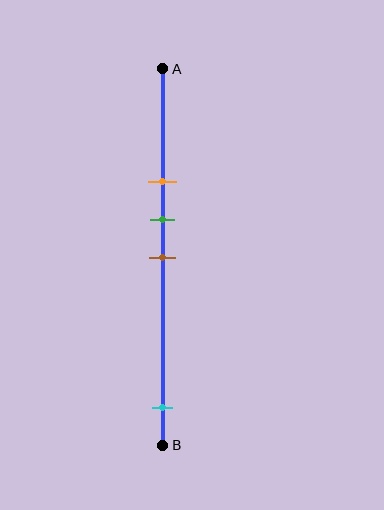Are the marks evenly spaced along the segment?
No, the marks are not evenly spaced.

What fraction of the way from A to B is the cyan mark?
The cyan mark is approximately 90% (0.9) of the way from A to B.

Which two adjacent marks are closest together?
The green and brown marks are the closest adjacent pair.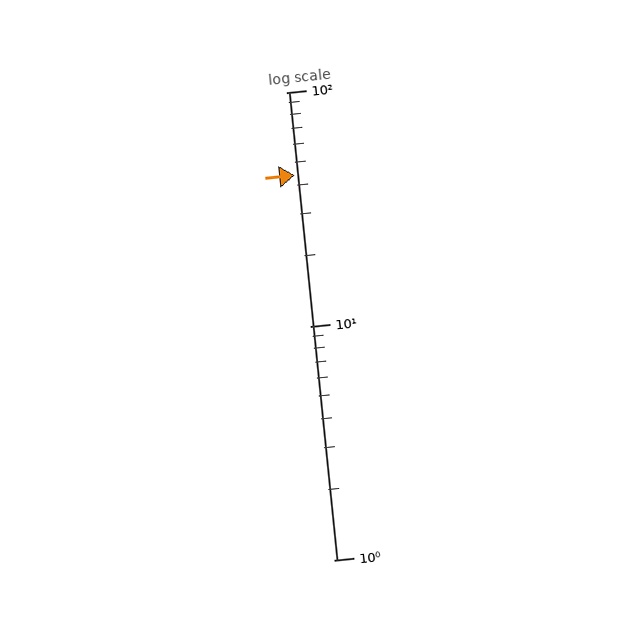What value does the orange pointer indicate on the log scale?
The pointer indicates approximately 44.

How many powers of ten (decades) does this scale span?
The scale spans 2 decades, from 1 to 100.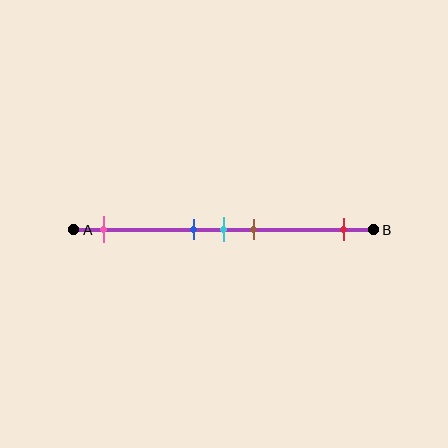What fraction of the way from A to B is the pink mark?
The pink mark is approximately 10% (0.1) of the way from A to B.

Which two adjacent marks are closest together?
The blue and cyan marks are the closest adjacent pair.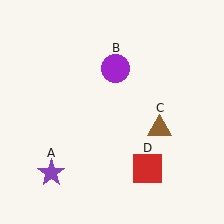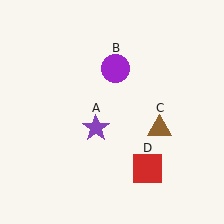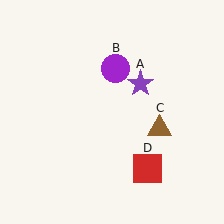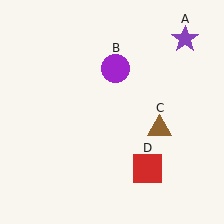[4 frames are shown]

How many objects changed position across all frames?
1 object changed position: purple star (object A).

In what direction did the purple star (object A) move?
The purple star (object A) moved up and to the right.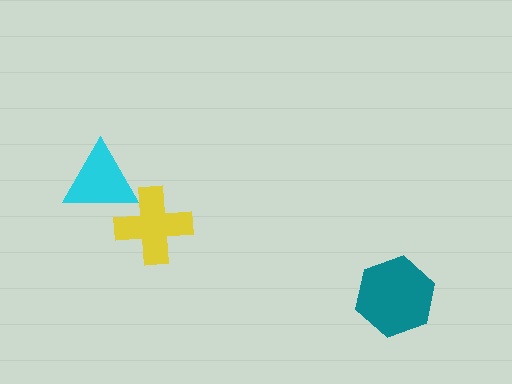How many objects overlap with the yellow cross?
1 object overlaps with the yellow cross.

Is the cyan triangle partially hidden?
Yes, it is partially covered by another shape.